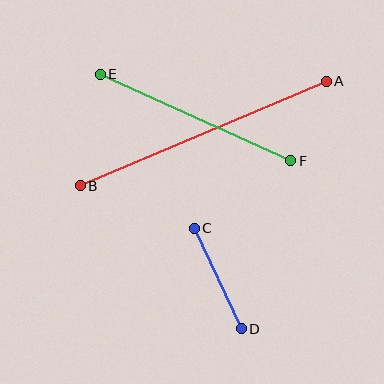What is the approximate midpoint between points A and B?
The midpoint is at approximately (203, 134) pixels.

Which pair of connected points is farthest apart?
Points A and B are farthest apart.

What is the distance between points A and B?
The distance is approximately 268 pixels.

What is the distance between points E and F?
The distance is approximately 210 pixels.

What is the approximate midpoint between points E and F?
The midpoint is at approximately (196, 117) pixels.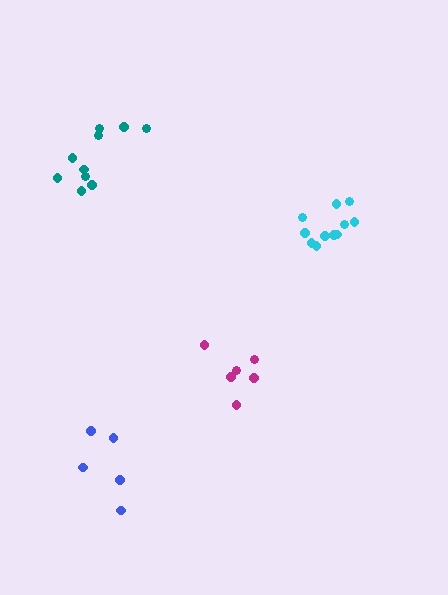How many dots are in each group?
Group 1: 10 dots, Group 2: 5 dots, Group 3: 6 dots, Group 4: 11 dots (32 total).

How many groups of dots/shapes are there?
There are 4 groups.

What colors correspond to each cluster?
The clusters are colored: teal, blue, magenta, cyan.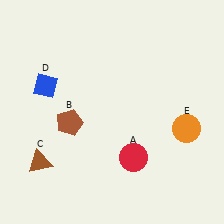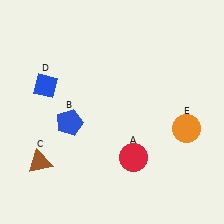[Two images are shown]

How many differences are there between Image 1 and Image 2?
There is 1 difference between the two images.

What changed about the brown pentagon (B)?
In Image 1, B is brown. In Image 2, it changed to blue.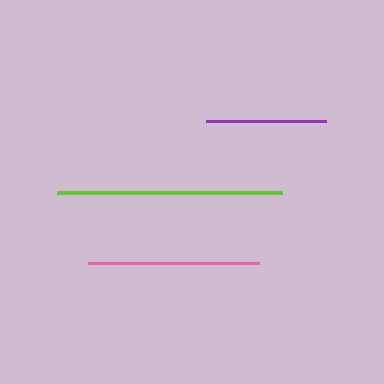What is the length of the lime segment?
The lime segment is approximately 225 pixels long.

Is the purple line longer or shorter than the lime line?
The lime line is longer than the purple line.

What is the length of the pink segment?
The pink segment is approximately 171 pixels long.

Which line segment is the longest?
The lime line is the longest at approximately 225 pixels.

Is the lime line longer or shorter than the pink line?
The lime line is longer than the pink line.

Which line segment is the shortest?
The purple line is the shortest at approximately 121 pixels.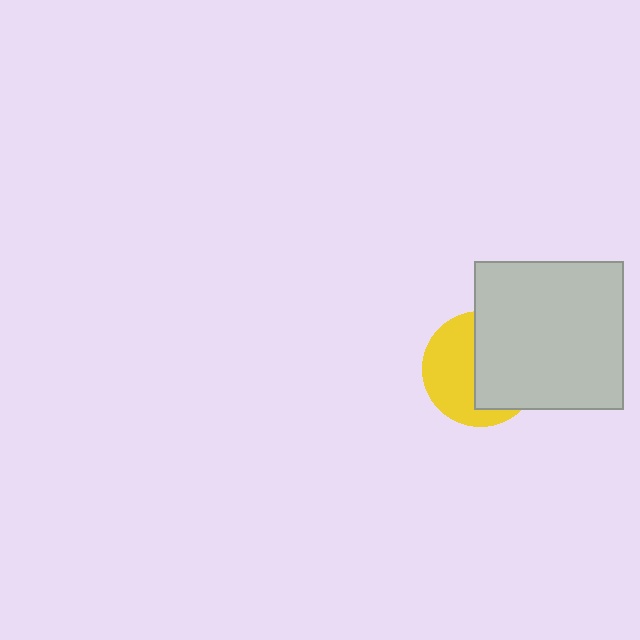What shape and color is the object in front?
The object in front is a light gray square.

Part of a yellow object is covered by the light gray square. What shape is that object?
It is a circle.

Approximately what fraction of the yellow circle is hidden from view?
Roughly 52% of the yellow circle is hidden behind the light gray square.